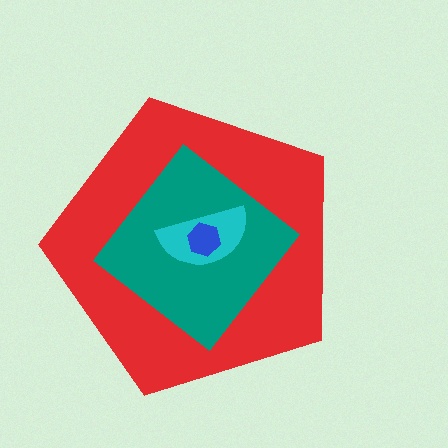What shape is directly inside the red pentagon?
The teal diamond.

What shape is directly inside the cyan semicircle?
The blue hexagon.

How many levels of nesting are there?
4.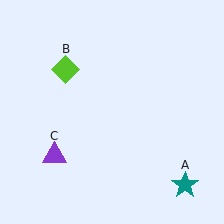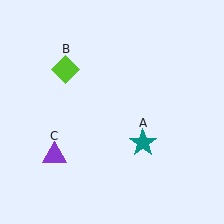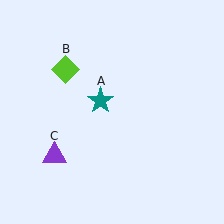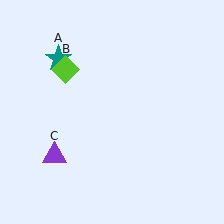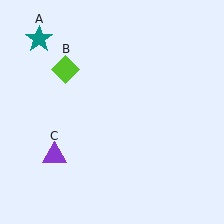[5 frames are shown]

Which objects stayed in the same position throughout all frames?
Lime diamond (object B) and purple triangle (object C) remained stationary.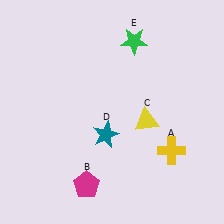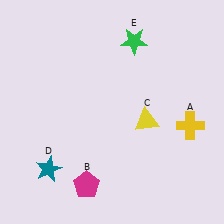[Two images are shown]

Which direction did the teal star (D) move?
The teal star (D) moved left.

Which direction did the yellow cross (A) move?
The yellow cross (A) moved up.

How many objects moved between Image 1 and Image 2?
2 objects moved between the two images.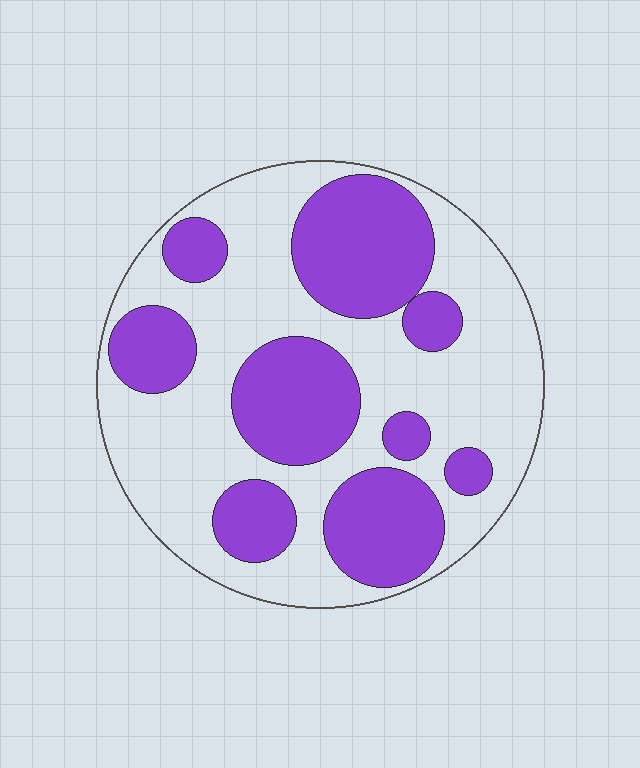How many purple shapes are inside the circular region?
9.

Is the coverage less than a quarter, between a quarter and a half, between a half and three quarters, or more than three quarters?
Between a quarter and a half.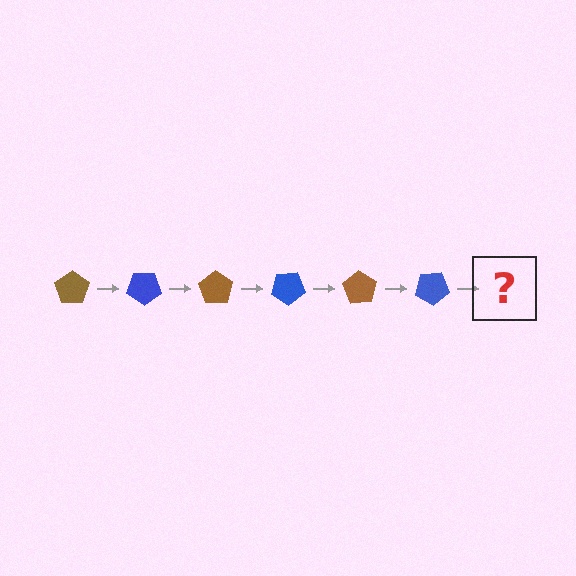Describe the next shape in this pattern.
It should be a brown pentagon, rotated 210 degrees from the start.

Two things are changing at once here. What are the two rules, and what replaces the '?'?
The two rules are that it rotates 35 degrees each step and the color cycles through brown and blue. The '?' should be a brown pentagon, rotated 210 degrees from the start.